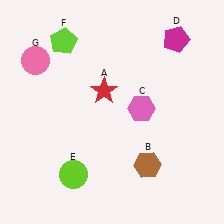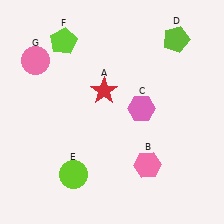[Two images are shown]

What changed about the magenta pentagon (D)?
In Image 1, D is magenta. In Image 2, it changed to lime.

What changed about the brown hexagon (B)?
In Image 1, B is brown. In Image 2, it changed to pink.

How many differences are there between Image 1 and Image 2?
There are 2 differences between the two images.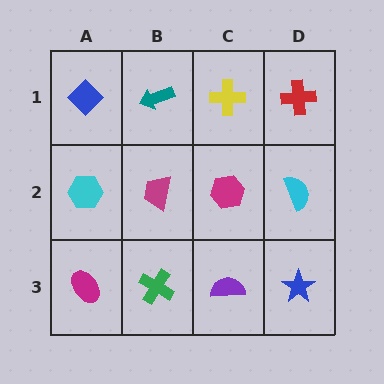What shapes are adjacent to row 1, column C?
A magenta hexagon (row 2, column C), a teal arrow (row 1, column B), a red cross (row 1, column D).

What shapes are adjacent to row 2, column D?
A red cross (row 1, column D), a blue star (row 3, column D), a magenta hexagon (row 2, column C).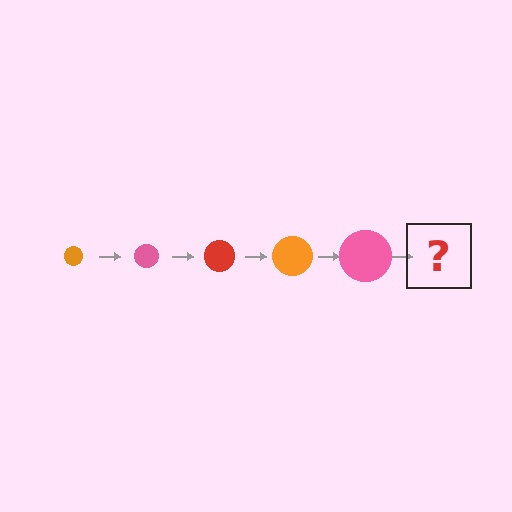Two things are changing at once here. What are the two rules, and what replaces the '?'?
The two rules are that the circle grows larger each step and the color cycles through orange, pink, and red. The '?' should be a red circle, larger than the previous one.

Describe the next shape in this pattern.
It should be a red circle, larger than the previous one.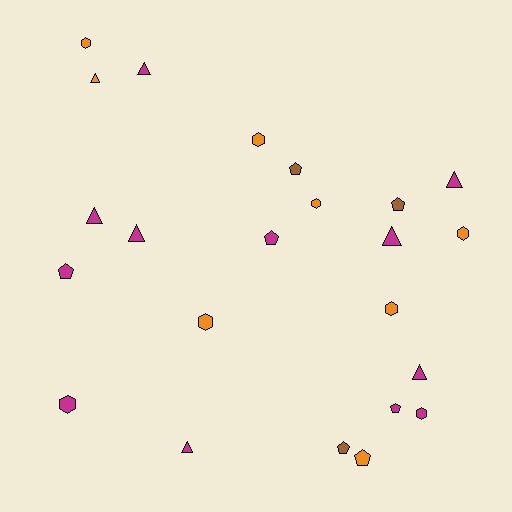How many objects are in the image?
There are 23 objects.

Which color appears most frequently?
Magenta, with 12 objects.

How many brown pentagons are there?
There are 3 brown pentagons.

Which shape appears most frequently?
Triangle, with 8 objects.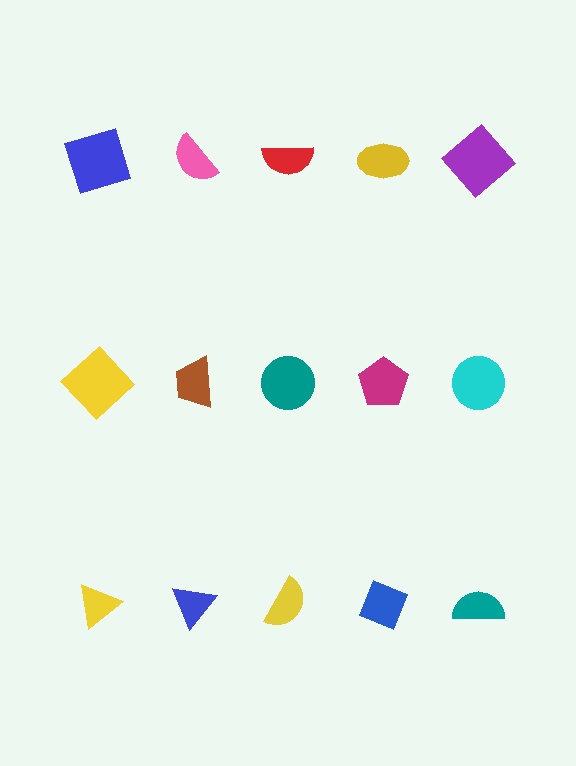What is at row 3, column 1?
A yellow triangle.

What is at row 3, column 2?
A blue triangle.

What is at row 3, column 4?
A blue diamond.